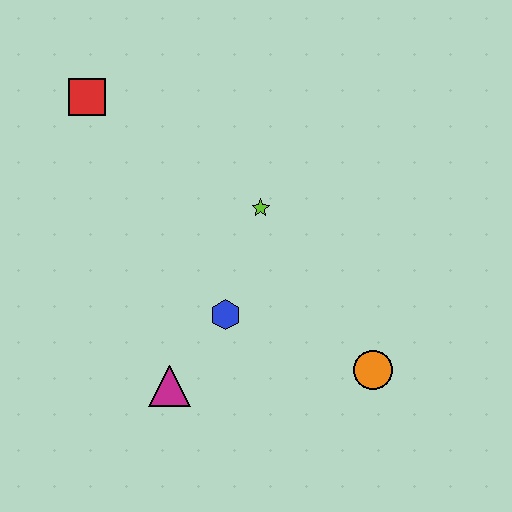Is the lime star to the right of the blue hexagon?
Yes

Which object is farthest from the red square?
The orange circle is farthest from the red square.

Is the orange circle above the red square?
No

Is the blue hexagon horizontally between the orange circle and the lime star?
No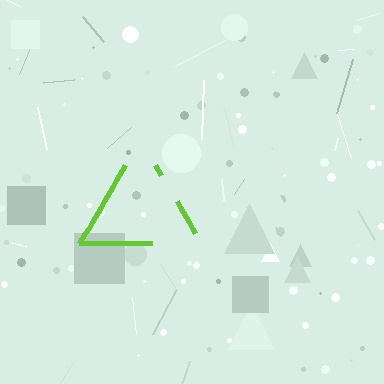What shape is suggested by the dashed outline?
The dashed outline suggests a triangle.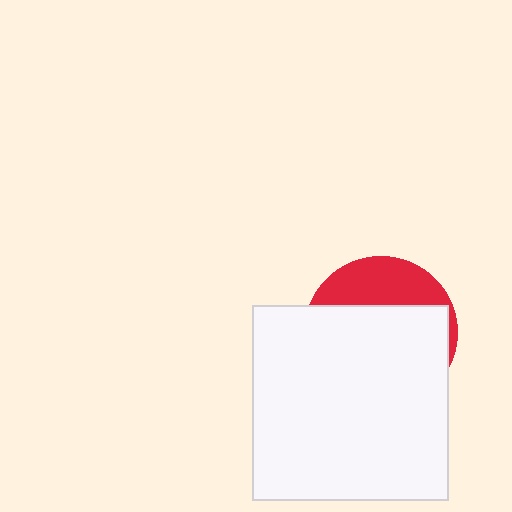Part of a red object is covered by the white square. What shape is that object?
It is a circle.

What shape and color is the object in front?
The object in front is a white square.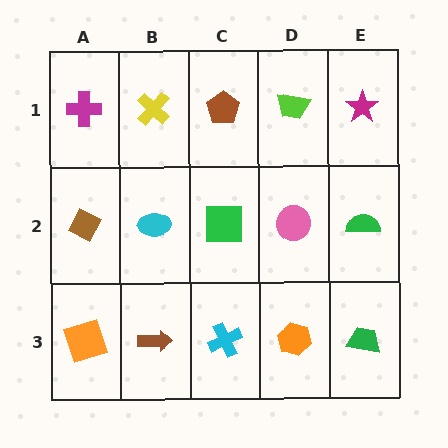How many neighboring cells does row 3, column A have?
2.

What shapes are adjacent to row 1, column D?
A pink circle (row 2, column D), a brown pentagon (row 1, column C), a magenta star (row 1, column E).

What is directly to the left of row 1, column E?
A lime trapezoid.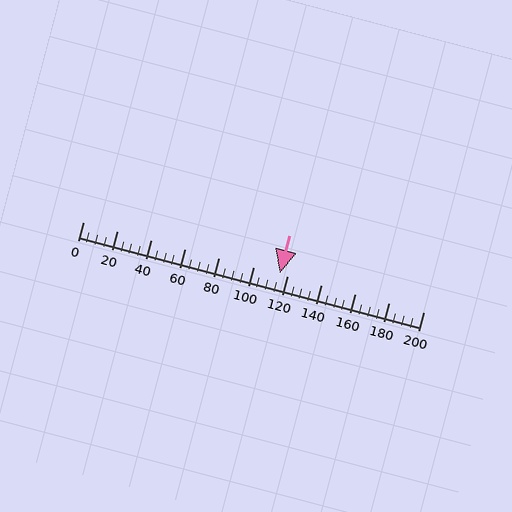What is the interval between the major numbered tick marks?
The major tick marks are spaced 20 units apart.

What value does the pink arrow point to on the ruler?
The pink arrow points to approximately 116.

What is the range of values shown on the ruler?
The ruler shows values from 0 to 200.